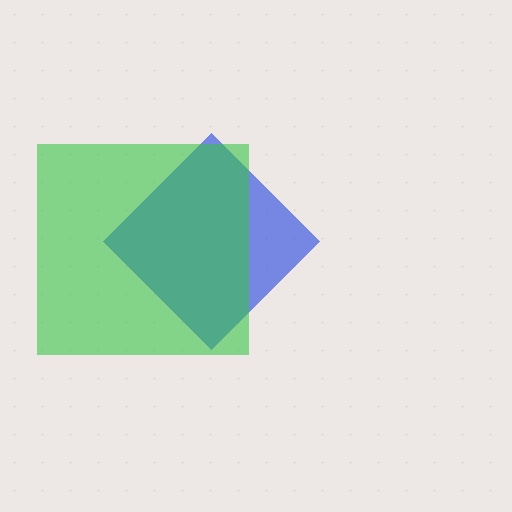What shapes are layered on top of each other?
The layered shapes are: a blue diamond, a green square.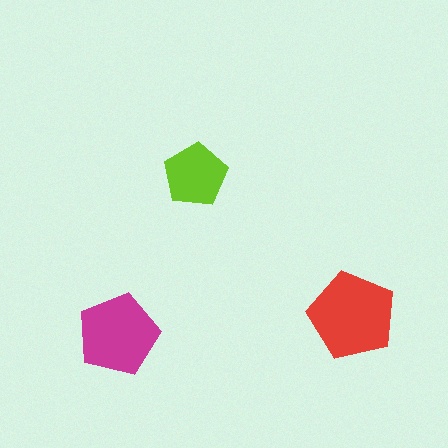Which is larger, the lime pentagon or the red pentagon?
The red one.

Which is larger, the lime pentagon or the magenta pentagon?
The magenta one.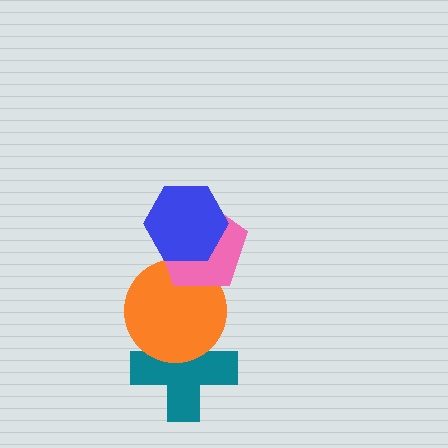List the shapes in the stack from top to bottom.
From top to bottom: the blue hexagon, the pink pentagon, the orange circle, the teal cross.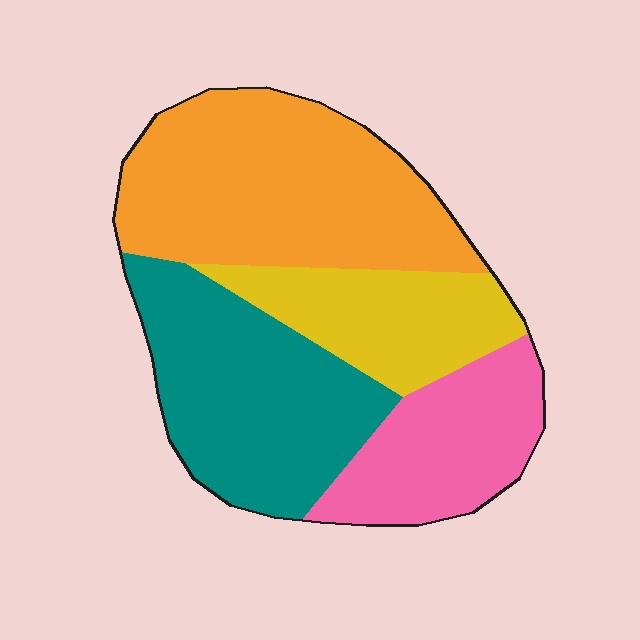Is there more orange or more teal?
Orange.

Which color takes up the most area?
Orange, at roughly 35%.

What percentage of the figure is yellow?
Yellow covers about 15% of the figure.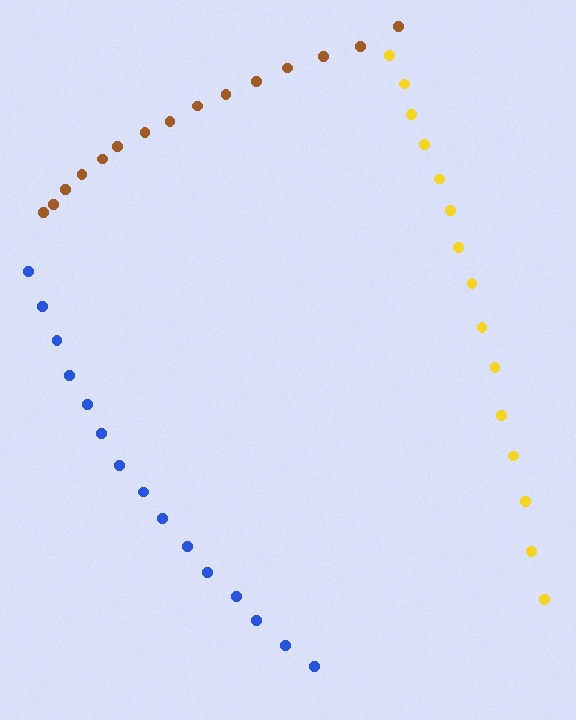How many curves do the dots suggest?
There are 3 distinct paths.